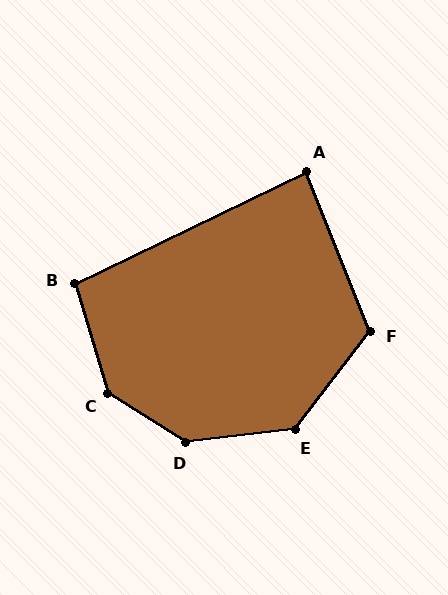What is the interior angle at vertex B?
Approximately 99 degrees (obtuse).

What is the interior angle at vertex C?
Approximately 140 degrees (obtuse).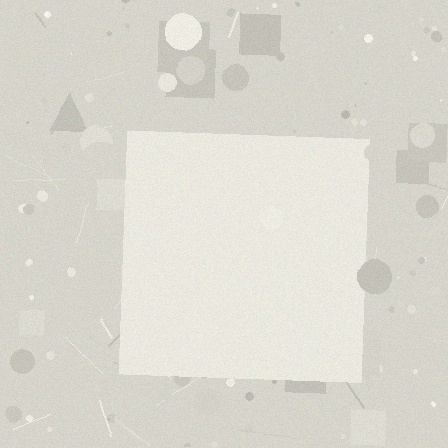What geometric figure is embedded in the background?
A square is embedded in the background.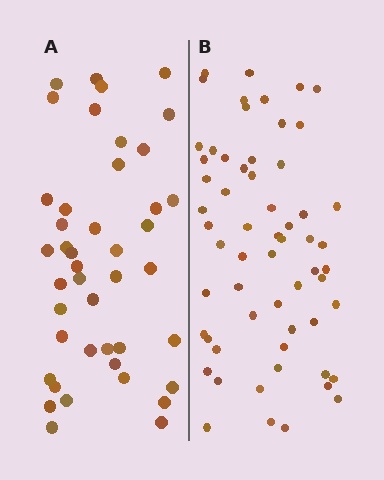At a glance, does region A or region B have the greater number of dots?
Region B (the right region) has more dots.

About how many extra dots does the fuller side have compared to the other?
Region B has approximately 15 more dots than region A.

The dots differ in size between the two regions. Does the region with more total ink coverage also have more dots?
No. Region A has more total ink coverage because its dots are larger, but region B actually contains more individual dots. Total area can be misleading — the number of items is what matters here.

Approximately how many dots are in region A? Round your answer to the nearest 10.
About 40 dots. (The exact count is 43, which rounds to 40.)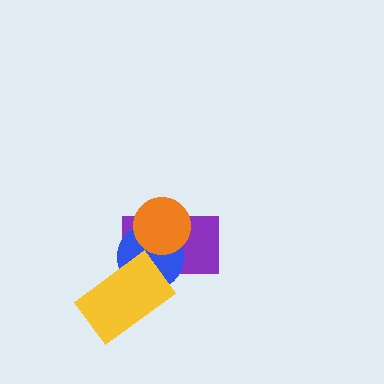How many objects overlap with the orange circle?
2 objects overlap with the orange circle.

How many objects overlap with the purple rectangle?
3 objects overlap with the purple rectangle.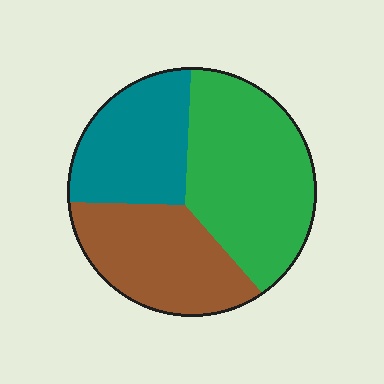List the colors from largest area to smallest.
From largest to smallest: green, brown, teal.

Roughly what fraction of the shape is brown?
Brown takes up about one third (1/3) of the shape.